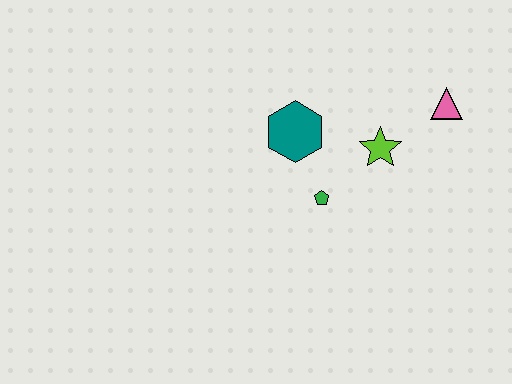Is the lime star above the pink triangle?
No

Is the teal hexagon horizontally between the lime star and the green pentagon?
No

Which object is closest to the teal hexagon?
The green pentagon is closest to the teal hexagon.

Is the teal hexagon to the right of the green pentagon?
No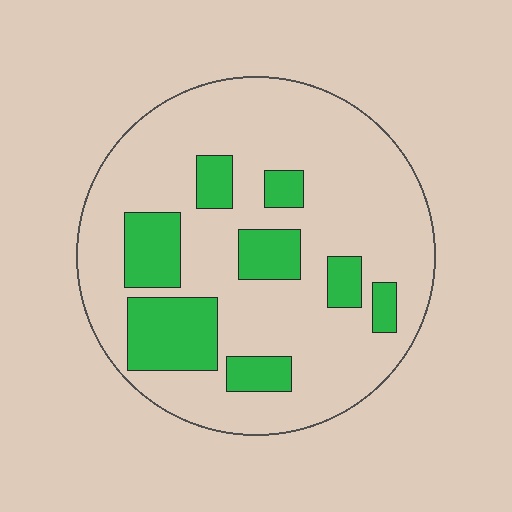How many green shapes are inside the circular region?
8.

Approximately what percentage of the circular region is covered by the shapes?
Approximately 25%.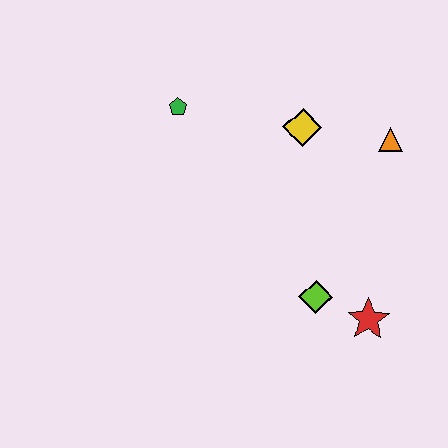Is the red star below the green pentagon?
Yes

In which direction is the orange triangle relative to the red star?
The orange triangle is above the red star.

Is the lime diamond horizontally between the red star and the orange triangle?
No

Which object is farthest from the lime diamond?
The green pentagon is farthest from the lime diamond.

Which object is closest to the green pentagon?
The yellow diamond is closest to the green pentagon.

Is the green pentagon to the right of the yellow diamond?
No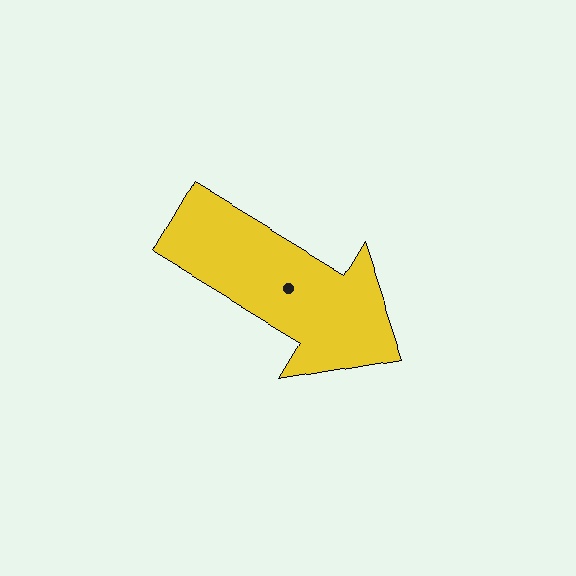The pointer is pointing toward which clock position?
Roughly 4 o'clock.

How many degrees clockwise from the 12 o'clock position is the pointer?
Approximately 121 degrees.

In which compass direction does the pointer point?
Southeast.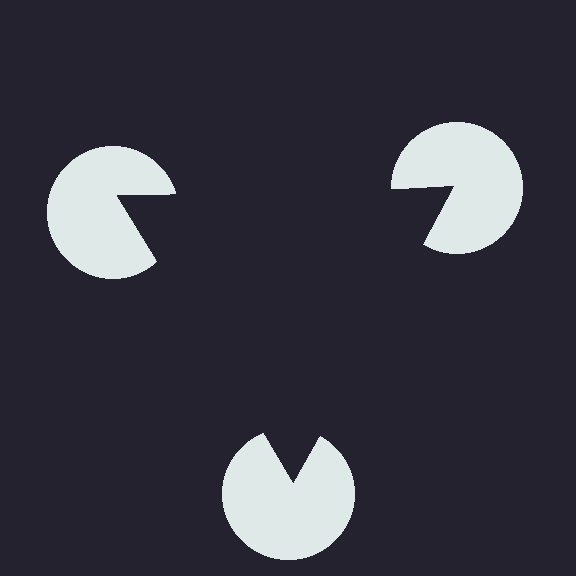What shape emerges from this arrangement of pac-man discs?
An illusory triangle — its edges are inferred from the aligned wedge cuts in the pac-man discs, not physically drawn.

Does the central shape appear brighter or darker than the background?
It typically appears slightly darker than the background, even though no actual brightness change is drawn.